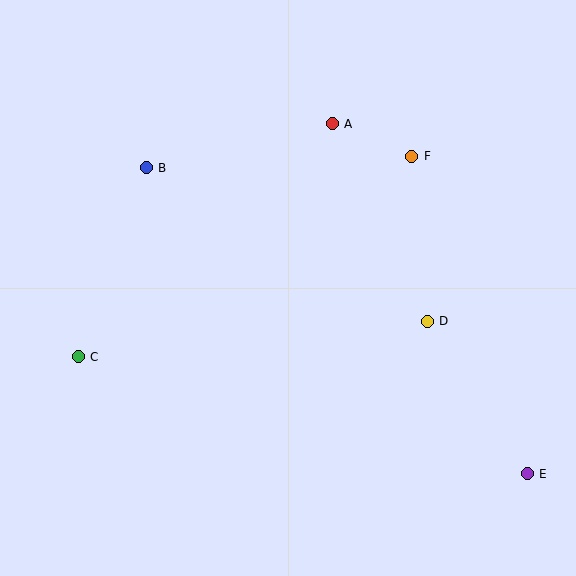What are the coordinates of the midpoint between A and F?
The midpoint between A and F is at (372, 140).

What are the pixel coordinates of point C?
Point C is at (78, 357).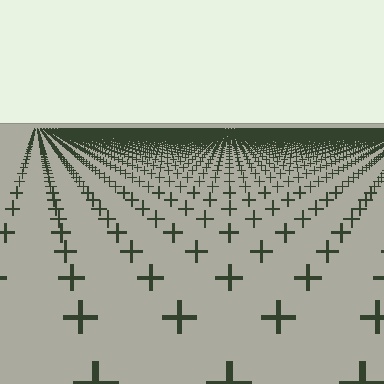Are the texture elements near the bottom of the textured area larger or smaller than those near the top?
Larger. Near the bottom, elements are closer to the viewer and appear at a bigger on-screen size.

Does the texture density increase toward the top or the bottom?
Density increases toward the top.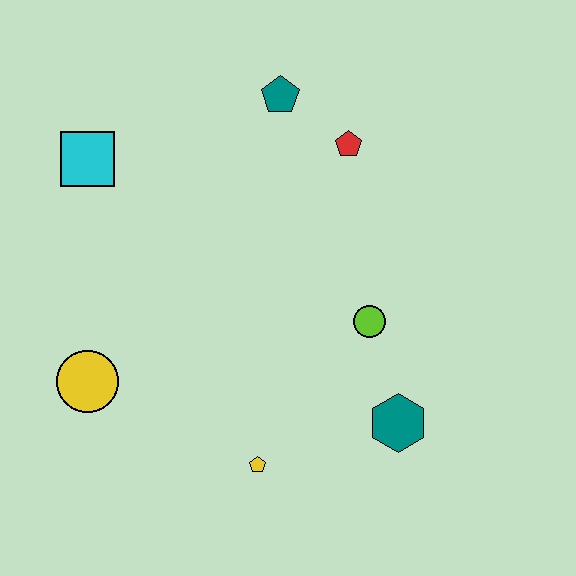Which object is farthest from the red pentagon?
The yellow circle is farthest from the red pentagon.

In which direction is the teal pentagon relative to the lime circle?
The teal pentagon is above the lime circle.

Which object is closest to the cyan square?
The teal pentagon is closest to the cyan square.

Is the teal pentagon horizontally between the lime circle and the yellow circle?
Yes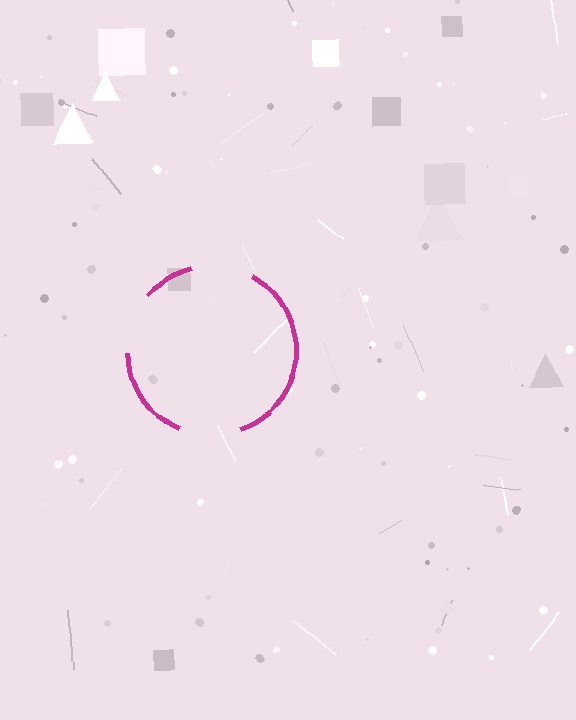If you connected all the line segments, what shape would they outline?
They would outline a circle.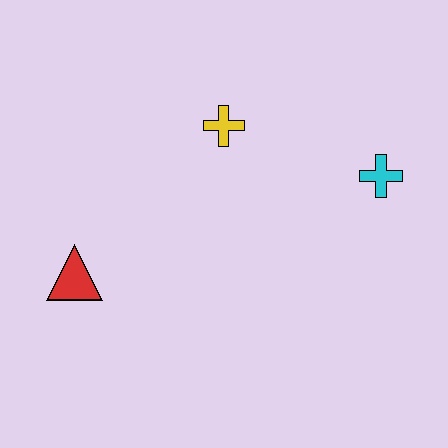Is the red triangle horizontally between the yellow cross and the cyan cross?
No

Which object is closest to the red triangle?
The yellow cross is closest to the red triangle.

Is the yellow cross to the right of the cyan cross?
No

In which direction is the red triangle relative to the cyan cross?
The red triangle is to the left of the cyan cross.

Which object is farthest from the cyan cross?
The red triangle is farthest from the cyan cross.